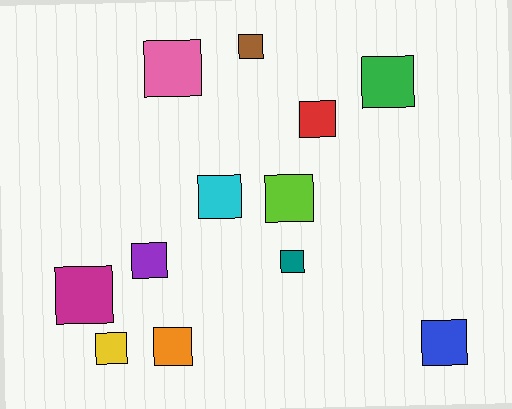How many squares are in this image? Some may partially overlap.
There are 12 squares.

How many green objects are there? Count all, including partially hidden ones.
There is 1 green object.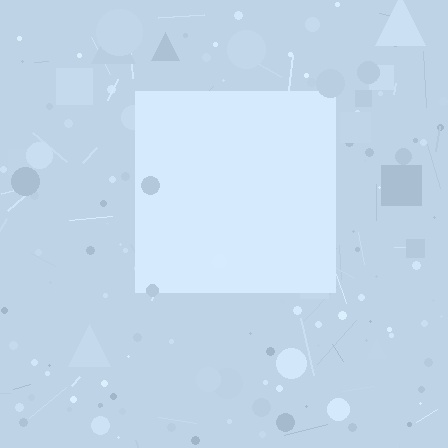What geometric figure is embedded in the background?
A square is embedded in the background.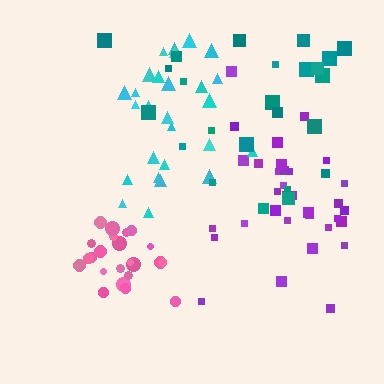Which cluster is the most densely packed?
Pink.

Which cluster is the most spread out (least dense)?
Teal.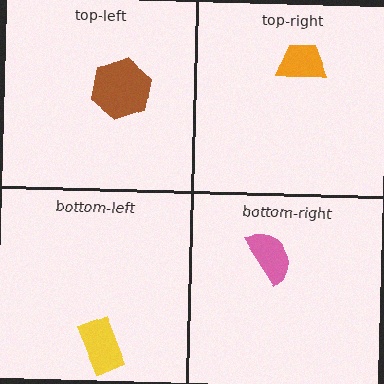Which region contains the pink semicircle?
The bottom-right region.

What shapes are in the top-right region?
The orange trapezoid.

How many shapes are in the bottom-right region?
1.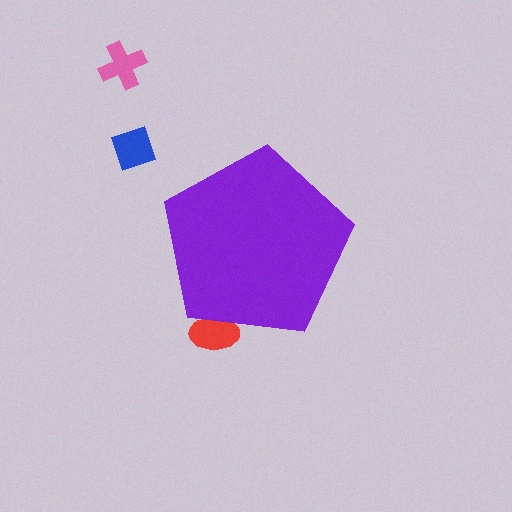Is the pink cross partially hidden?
No, the pink cross is fully visible.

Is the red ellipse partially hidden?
Yes, the red ellipse is partially hidden behind the purple pentagon.